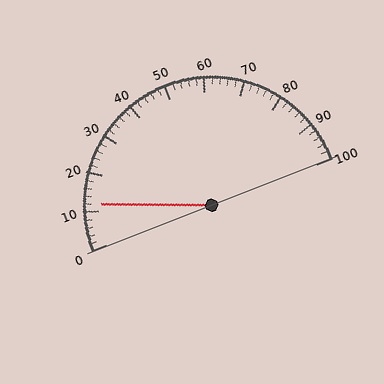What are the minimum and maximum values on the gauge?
The gauge ranges from 0 to 100.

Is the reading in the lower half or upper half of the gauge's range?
The reading is in the lower half of the range (0 to 100).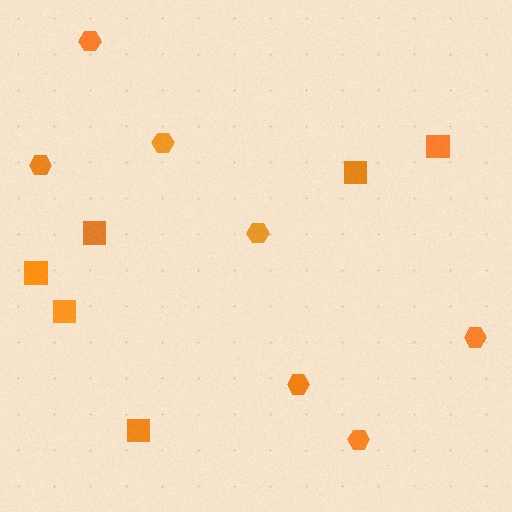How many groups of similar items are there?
There are 2 groups: one group of hexagons (7) and one group of squares (6).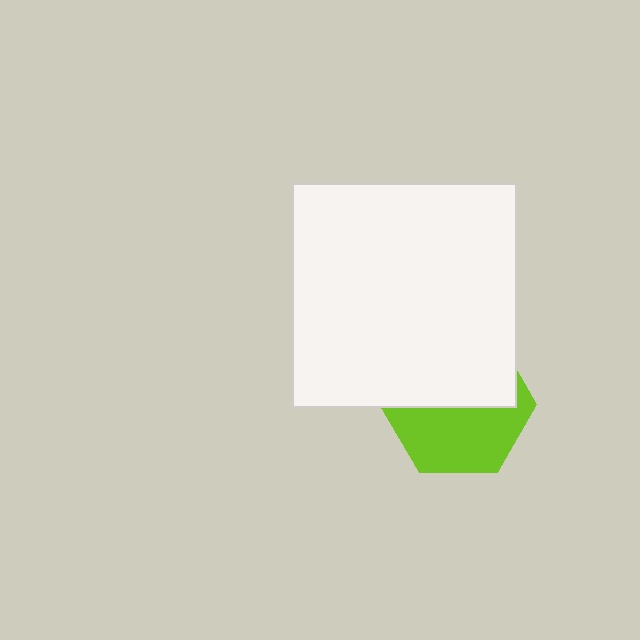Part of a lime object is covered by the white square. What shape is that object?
It is a hexagon.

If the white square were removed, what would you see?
You would see the complete lime hexagon.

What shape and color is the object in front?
The object in front is a white square.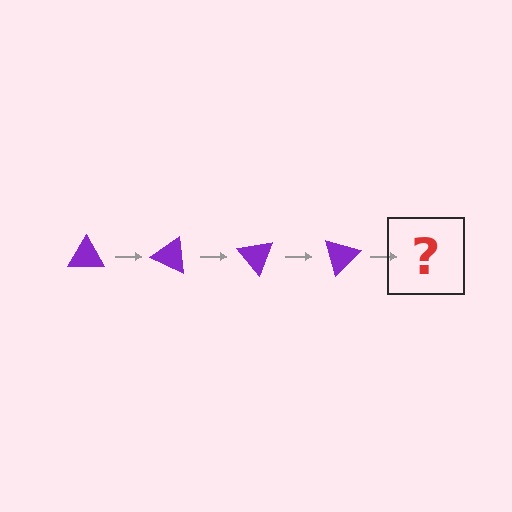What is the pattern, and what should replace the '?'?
The pattern is that the triangle rotates 25 degrees each step. The '?' should be a purple triangle rotated 100 degrees.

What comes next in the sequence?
The next element should be a purple triangle rotated 100 degrees.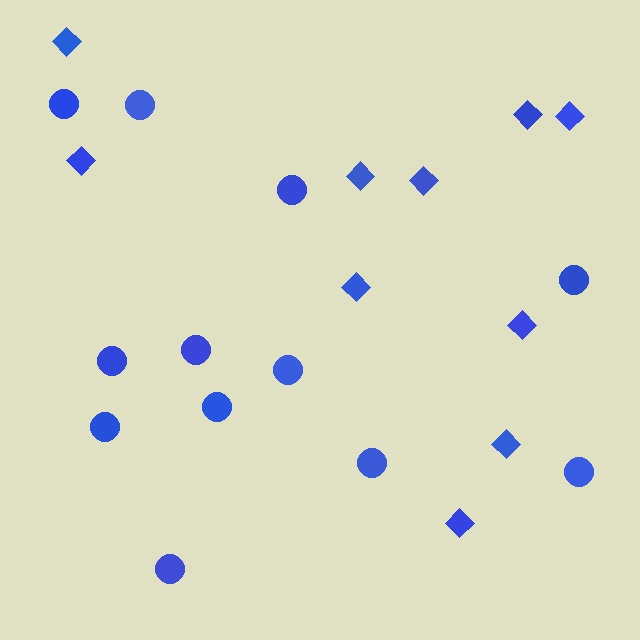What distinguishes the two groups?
There are 2 groups: one group of diamonds (10) and one group of circles (12).